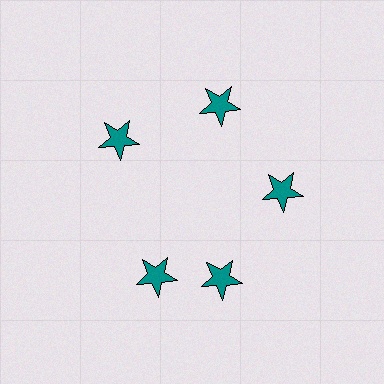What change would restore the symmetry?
The symmetry would be restored by rotating it back into even spacing with its neighbors so that all 5 stars sit at equal angles and equal distance from the center.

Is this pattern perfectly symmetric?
No. The 5 teal stars are arranged in a ring, but one element near the 8 o'clock position is rotated out of alignment along the ring, breaking the 5-fold rotational symmetry.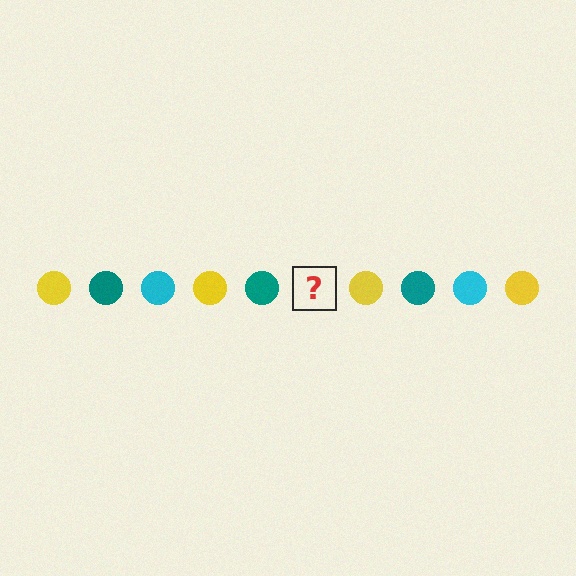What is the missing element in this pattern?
The missing element is a cyan circle.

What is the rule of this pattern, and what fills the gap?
The rule is that the pattern cycles through yellow, teal, cyan circles. The gap should be filled with a cyan circle.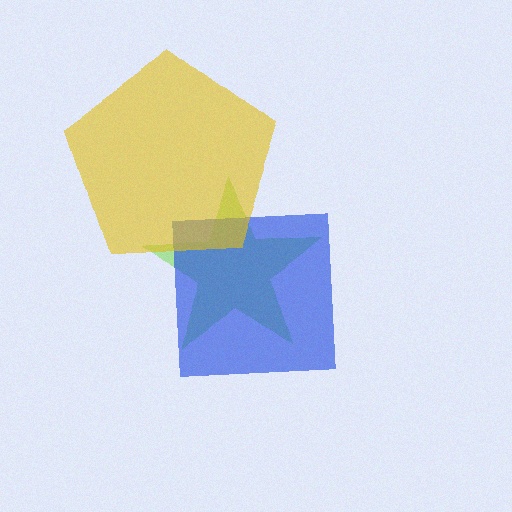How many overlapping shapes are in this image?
There are 3 overlapping shapes in the image.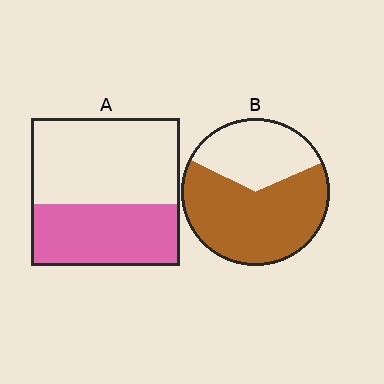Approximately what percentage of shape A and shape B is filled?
A is approximately 40% and B is approximately 65%.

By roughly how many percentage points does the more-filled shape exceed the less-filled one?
By roughly 20 percentage points (B over A).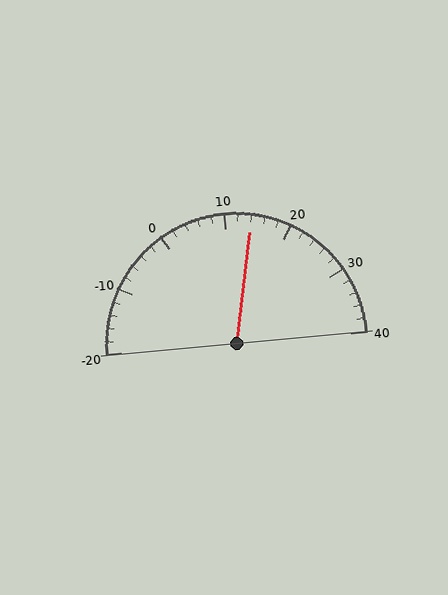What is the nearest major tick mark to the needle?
The nearest major tick mark is 10.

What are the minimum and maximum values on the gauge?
The gauge ranges from -20 to 40.